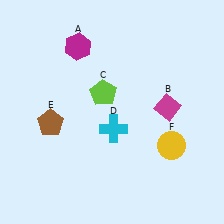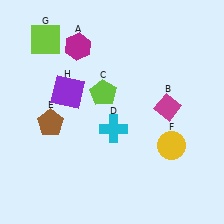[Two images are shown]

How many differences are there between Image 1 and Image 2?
There are 2 differences between the two images.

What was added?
A lime square (G), a purple square (H) were added in Image 2.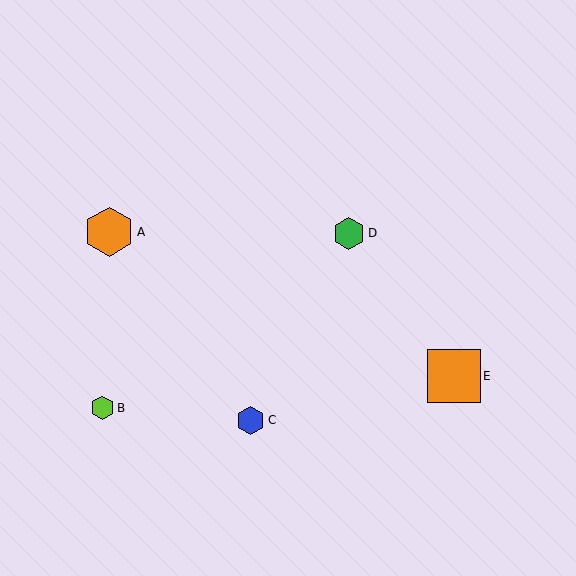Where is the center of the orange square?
The center of the orange square is at (454, 376).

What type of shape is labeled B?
Shape B is a lime hexagon.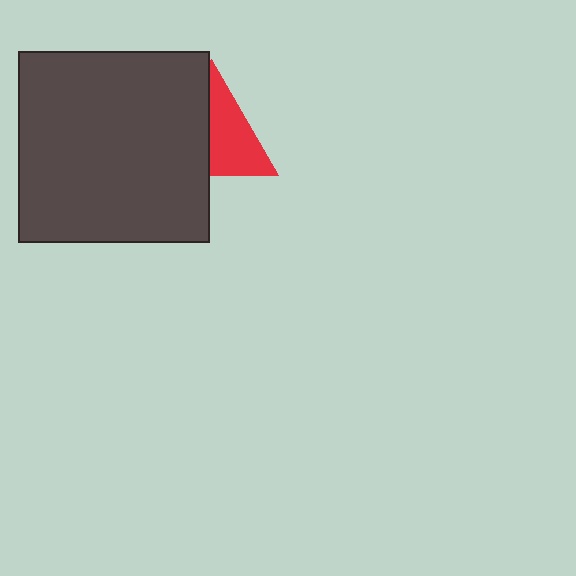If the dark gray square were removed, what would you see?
You would see the complete red triangle.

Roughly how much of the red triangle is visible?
About half of it is visible (roughly 53%).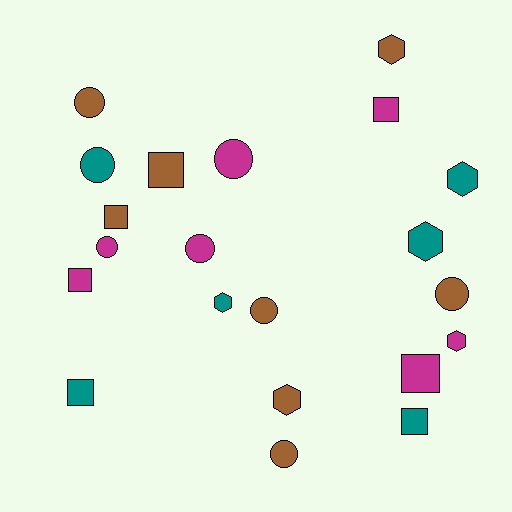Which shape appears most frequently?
Circle, with 8 objects.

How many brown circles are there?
There are 4 brown circles.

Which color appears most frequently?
Brown, with 8 objects.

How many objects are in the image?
There are 21 objects.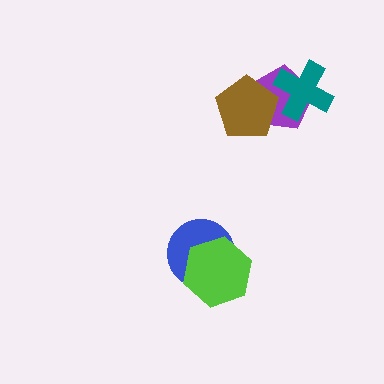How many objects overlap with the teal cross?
1 object overlaps with the teal cross.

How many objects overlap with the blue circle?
1 object overlaps with the blue circle.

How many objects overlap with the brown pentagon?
1 object overlaps with the brown pentagon.